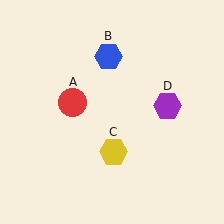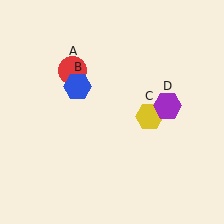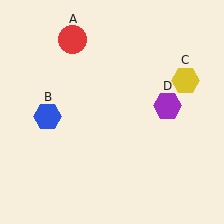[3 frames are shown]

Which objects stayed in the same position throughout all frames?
Purple hexagon (object D) remained stationary.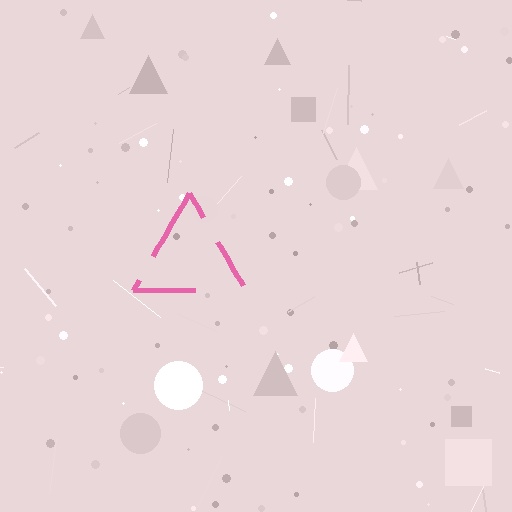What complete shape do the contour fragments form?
The contour fragments form a triangle.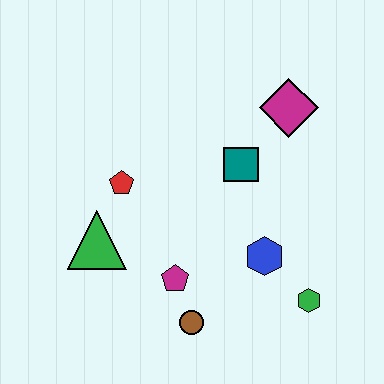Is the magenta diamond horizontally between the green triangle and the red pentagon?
No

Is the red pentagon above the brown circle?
Yes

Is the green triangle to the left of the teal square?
Yes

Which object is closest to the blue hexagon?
The green hexagon is closest to the blue hexagon.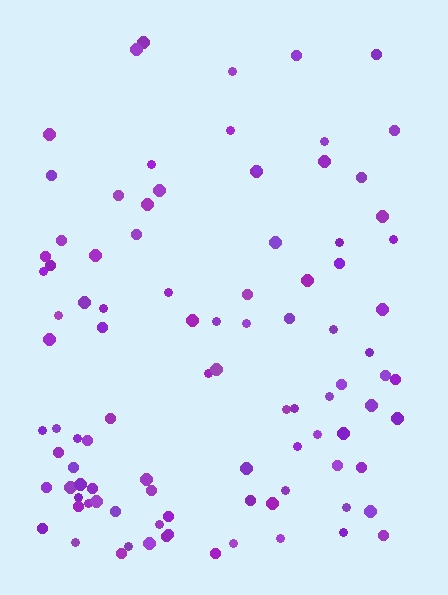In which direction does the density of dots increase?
From top to bottom, with the bottom side densest.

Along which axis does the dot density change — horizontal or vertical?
Vertical.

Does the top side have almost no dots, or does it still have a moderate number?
Still a moderate number, just noticeably fewer than the bottom.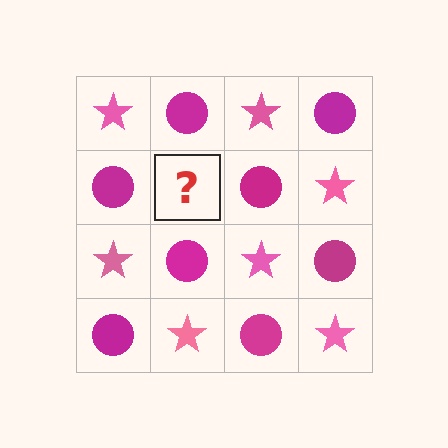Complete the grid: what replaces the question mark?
The question mark should be replaced with a pink star.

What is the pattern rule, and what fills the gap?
The rule is that it alternates pink star and magenta circle in a checkerboard pattern. The gap should be filled with a pink star.